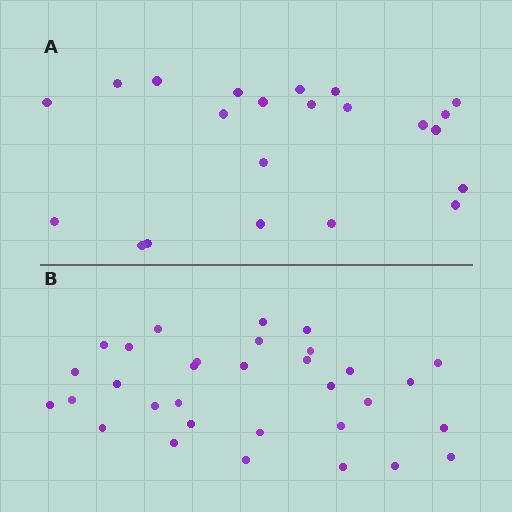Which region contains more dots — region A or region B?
Region B (the bottom region) has more dots.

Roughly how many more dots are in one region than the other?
Region B has roughly 10 or so more dots than region A.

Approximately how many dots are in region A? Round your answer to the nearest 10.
About 20 dots. (The exact count is 22, which rounds to 20.)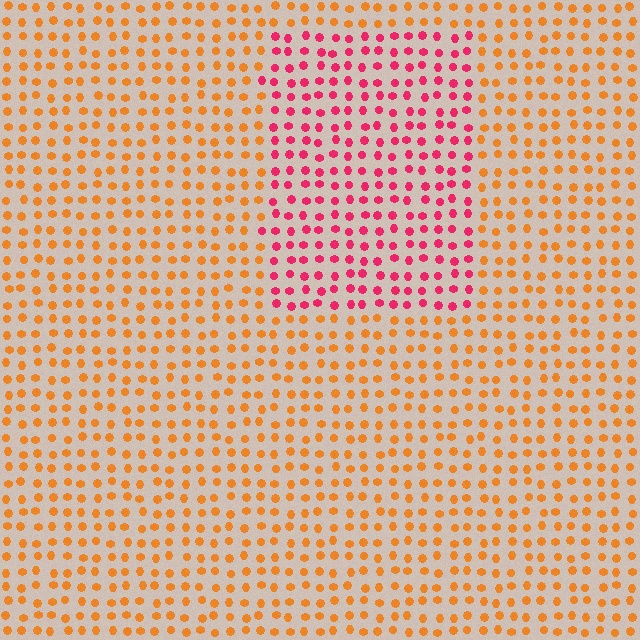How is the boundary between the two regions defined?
The boundary is defined purely by a slight shift in hue (about 49 degrees). Spacing, size, and orientation are identical on both sides.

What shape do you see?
I see a rectangle.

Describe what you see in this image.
The image is filled with small orange elements in a uniform arrangement. A rectangle-shaped region is visible where the elements are tinted to a slightly different hue, forming a subtle color boundary.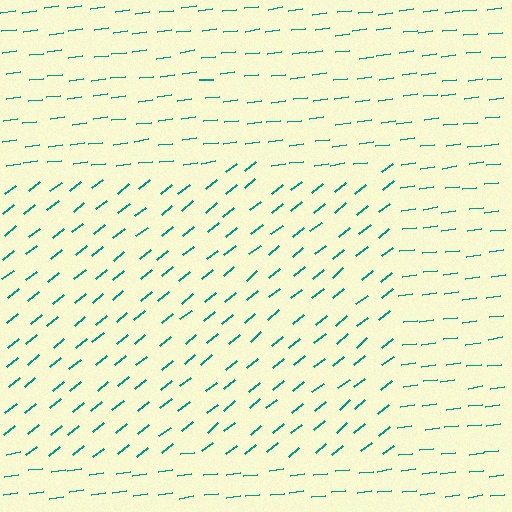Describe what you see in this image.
The image is filled with small teal line segments. A rectangle region in the image has lines oriented differently from the surrounding lines, creating a visible texture boundary.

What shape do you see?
I see a rectangle.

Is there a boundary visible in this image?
Yes, there is a texture boundary formed by a change in line orientation.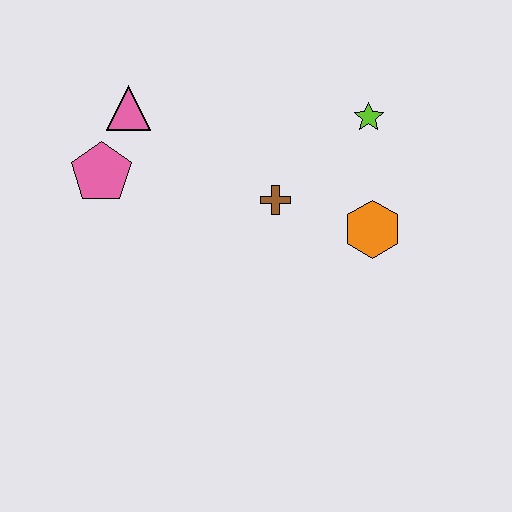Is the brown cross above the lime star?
No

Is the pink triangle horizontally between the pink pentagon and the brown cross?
Yes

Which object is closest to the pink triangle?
The pink pentagon is closest to the pink triangle.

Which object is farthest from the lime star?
The pink pentagon is farthest from the lime star.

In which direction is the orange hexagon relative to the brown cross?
The orange hexagon is to the right of the brown cross.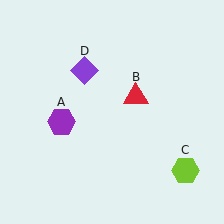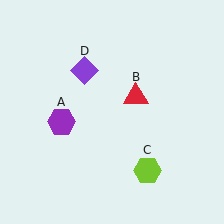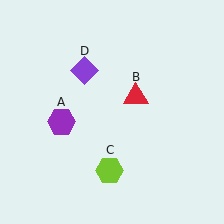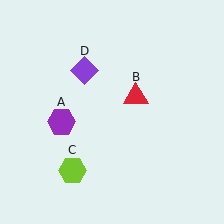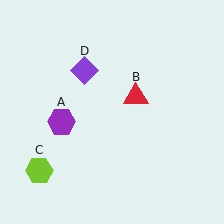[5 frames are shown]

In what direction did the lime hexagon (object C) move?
The lime hexagon (object C) moved left.